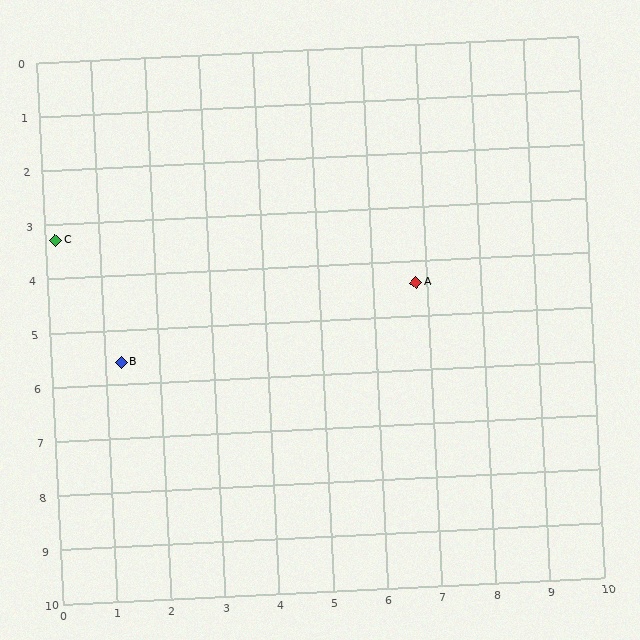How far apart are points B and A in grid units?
Points B and A are about 5.6 grid units apart.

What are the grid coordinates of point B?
Point B is at approximately (1.3, 5.6).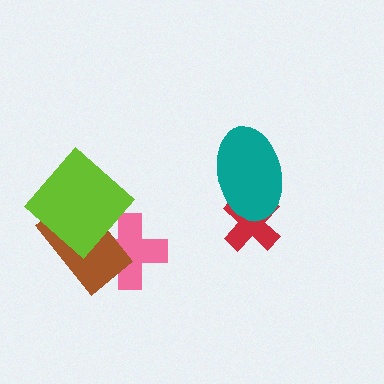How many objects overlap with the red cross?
1 object overlaps with the red cross.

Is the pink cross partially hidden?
Yes, it is partially covered by another shape.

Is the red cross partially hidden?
Yes, it is partially covered by another shape.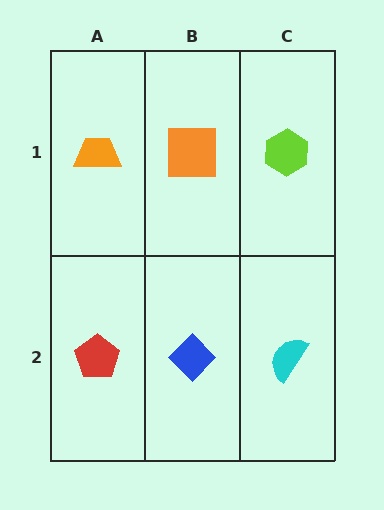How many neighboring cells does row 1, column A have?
2.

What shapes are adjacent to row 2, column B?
An orange square (row 1, column B), a red pentagon (row 2, column A), a cyan semicircle (row 2, column C).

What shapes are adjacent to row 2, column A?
An orange trapezoid (row 1, column A), a blue diamond (row 2, column B).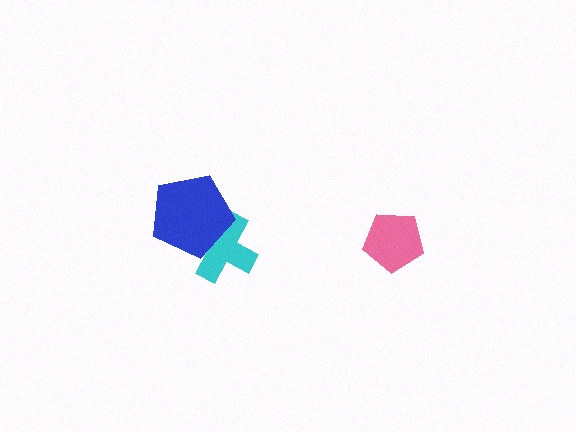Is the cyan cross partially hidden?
Yes, it is partially covered by another shape.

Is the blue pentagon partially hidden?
No, no other shape covers it.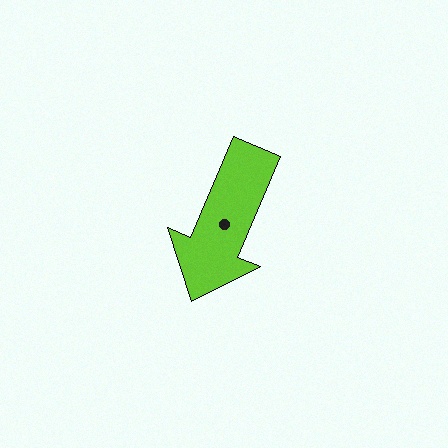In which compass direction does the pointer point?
Southwest.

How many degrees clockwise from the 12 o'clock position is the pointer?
Approximately 203 degrees.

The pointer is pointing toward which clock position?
Roughly 7 o'clock.